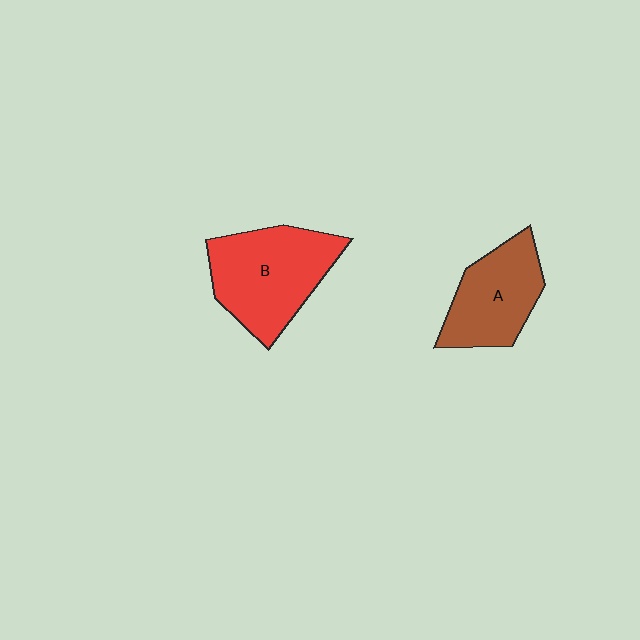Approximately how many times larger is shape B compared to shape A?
Approximately 1.3 times.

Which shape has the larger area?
Shape B (red).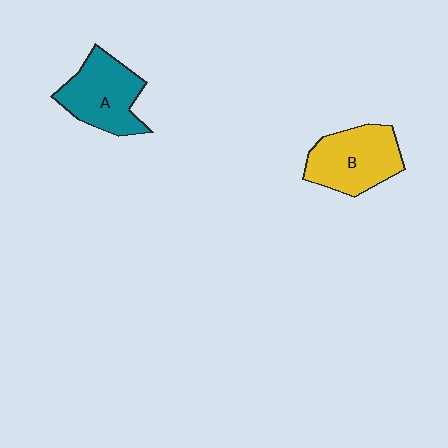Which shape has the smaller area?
Shape A (teal).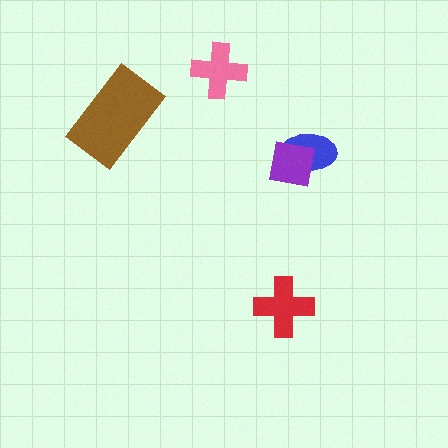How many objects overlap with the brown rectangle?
0 objects overlap with the brown rectangle.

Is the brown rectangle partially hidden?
No, no other shape covers it.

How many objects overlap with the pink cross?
0 objects overlap with the pink cross.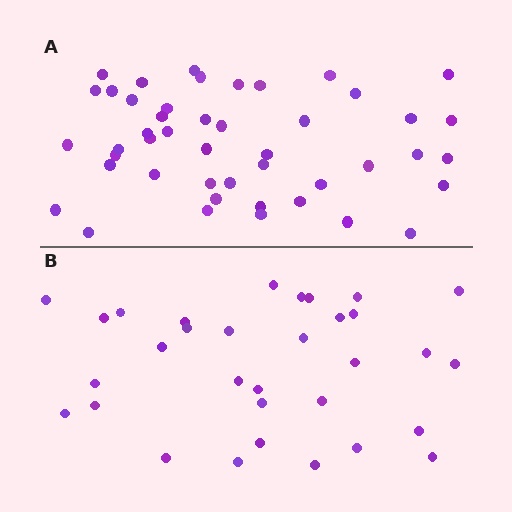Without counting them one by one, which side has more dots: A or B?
Region A (the top region) has more dots.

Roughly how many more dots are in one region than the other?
Region A has approximately 15 more dots than region B.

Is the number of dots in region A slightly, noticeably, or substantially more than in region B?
Region A has noticeably more, but not dramatically so. The ratio is roughly 1.4 to 1.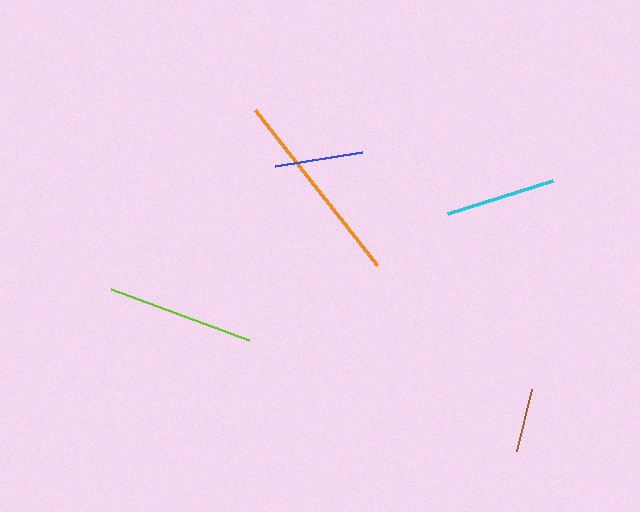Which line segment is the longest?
The orange line is the longest at approximately 197 pixels.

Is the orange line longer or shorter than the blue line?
The orange line is longer than the blue line.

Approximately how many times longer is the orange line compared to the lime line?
The orange line is approximately 1.3 times the length of the lime line.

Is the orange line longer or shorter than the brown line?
The orange line is longer than the brown line.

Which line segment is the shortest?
The brown line is the shortest at approximately 63 pixels.